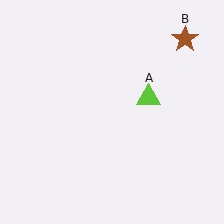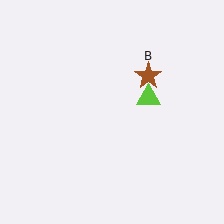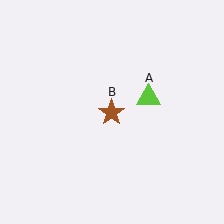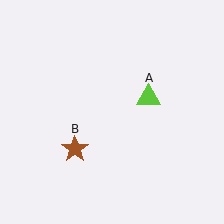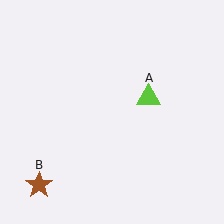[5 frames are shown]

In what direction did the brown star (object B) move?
The brown star (object B) moved down and to the left.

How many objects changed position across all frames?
1 object changed position: brown star (object B).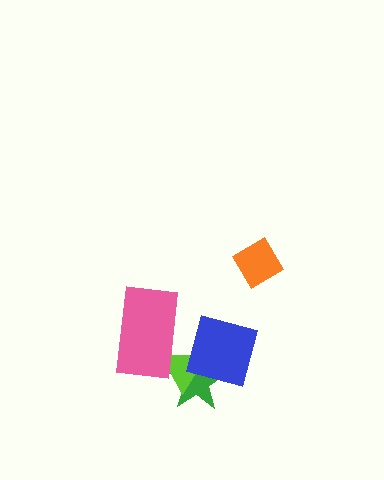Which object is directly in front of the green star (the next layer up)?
The lime triangle is directly in front of the green star.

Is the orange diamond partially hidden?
No, no other shape covers it.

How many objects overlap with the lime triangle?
3 objects overlap with the lime triangle.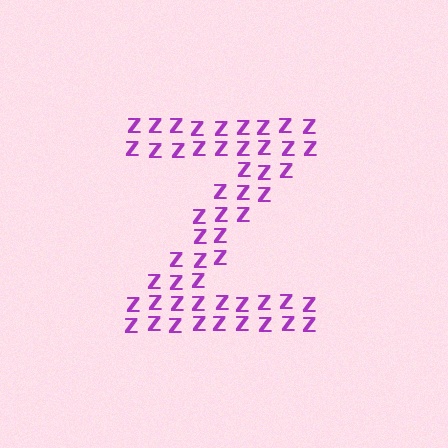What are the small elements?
The small elements are letter Z's.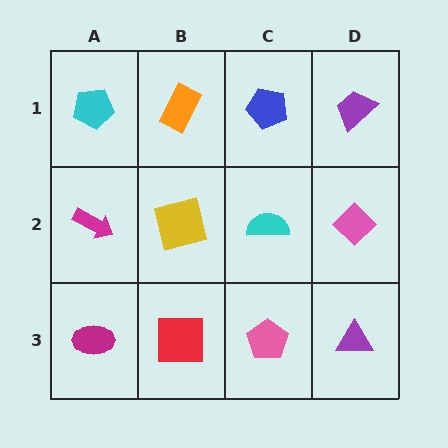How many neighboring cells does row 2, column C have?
4.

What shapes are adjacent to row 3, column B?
A yellow square (row 2, column B), a magenta ellipse (row 3, column A), a pink pentagon (row 3, column C).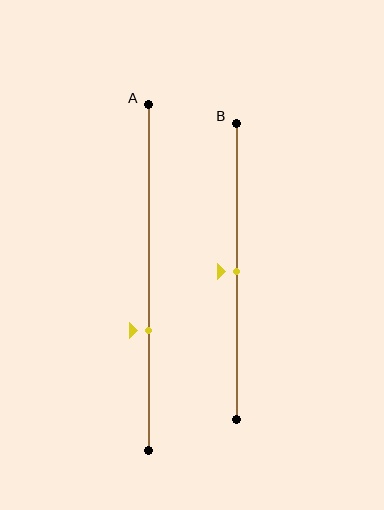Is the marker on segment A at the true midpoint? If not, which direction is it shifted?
No, the marker on segment A is shifted downward by about 15% of the segment length.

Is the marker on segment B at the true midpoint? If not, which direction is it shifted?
Yes, the marker on segment B is at the true midpoint.